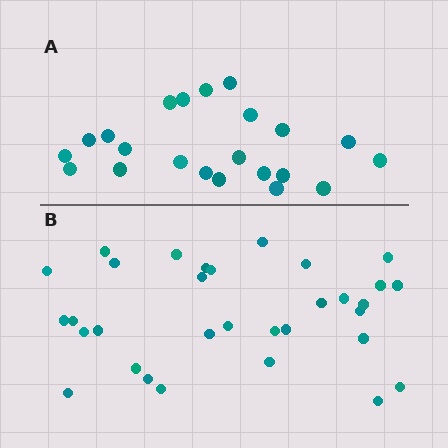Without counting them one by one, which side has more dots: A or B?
Region B (the bottom region) has more dots.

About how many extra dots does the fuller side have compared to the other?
Region B has roughly 10 or so more dots than region A.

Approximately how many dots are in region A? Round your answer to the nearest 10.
About 20 dots. (The exact count is 22, which rounds to 20.)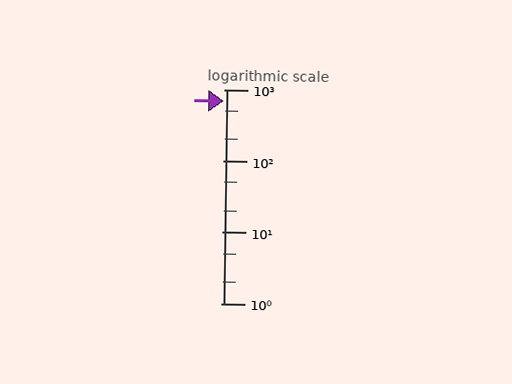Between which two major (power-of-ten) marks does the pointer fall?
The pointer is between 100 and 1000.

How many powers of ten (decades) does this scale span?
The scale spans 3 decades, from 1 to 1000.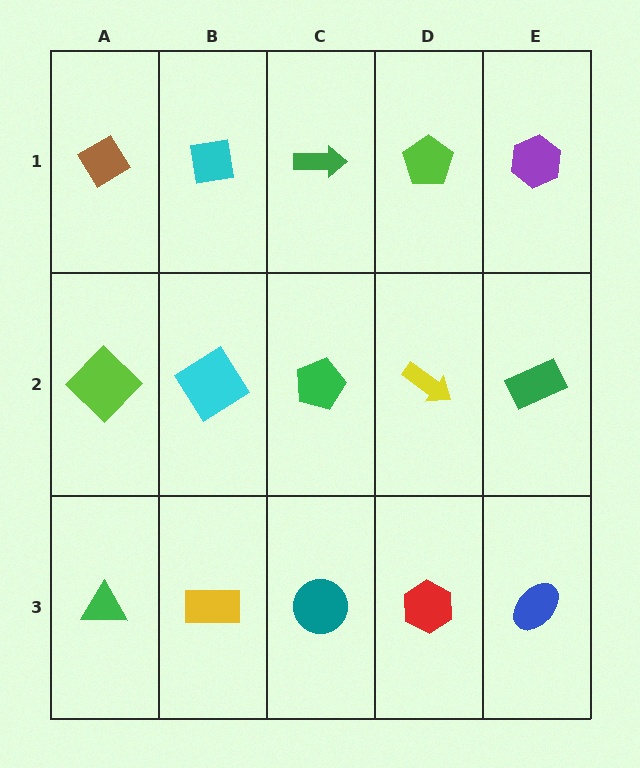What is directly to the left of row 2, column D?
A green pentagon.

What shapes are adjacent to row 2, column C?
A green arrow (row 1, column C), a teal circle (row 3, column C), a cyan diamond (row 2, column B), a yellow arrow (row 2, column D).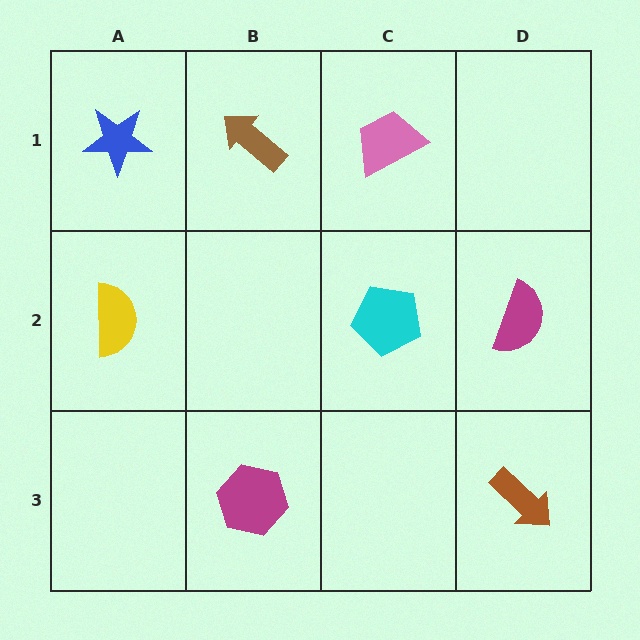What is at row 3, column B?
A magenta hexagon.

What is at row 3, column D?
A brown arrow.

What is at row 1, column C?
A pink trapezoid.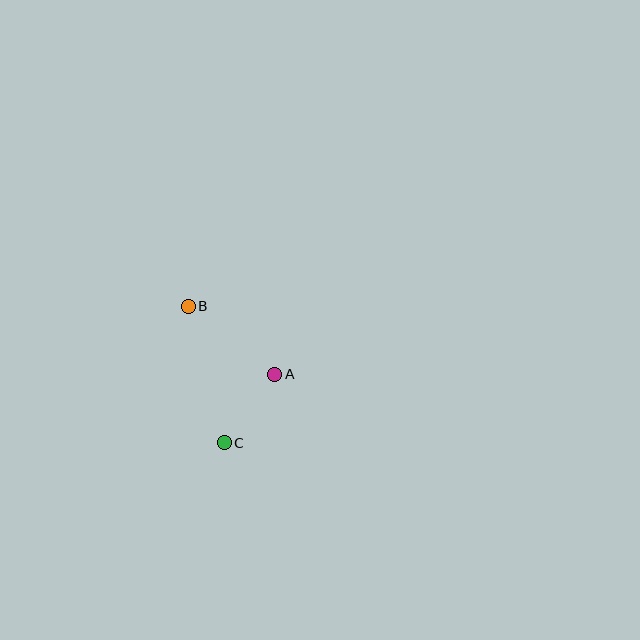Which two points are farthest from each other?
Points B and C are farthest from each other.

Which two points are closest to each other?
Points A and C are closest to each other.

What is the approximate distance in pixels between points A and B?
The distance between A and B is approximately 110 pixels.